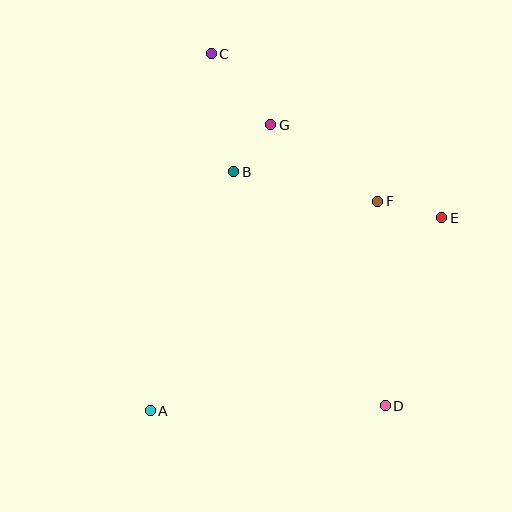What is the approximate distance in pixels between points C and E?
The distance between C and E is approximately 283 pixels.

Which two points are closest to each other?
Points B and G are closest to each other.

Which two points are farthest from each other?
Points C and D are farthest from each other.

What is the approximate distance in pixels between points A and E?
The distance between A and E is approximately 349 pixels.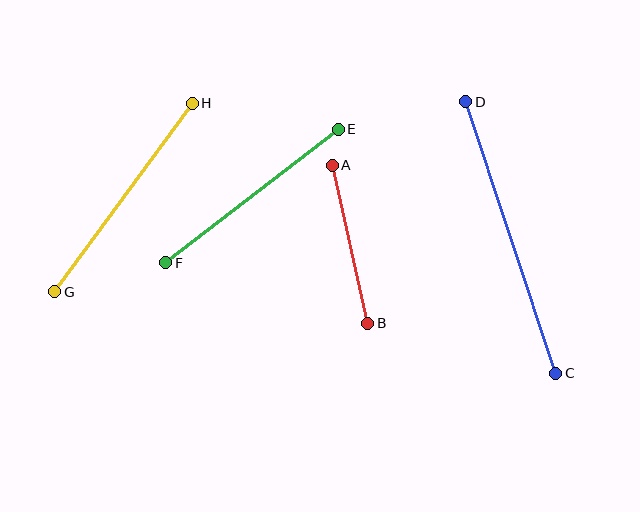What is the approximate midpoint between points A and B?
The midpoint is at approximately (350, 244) pixels.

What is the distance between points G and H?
The distance is approximately 233 pixels.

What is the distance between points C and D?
The distance is approximately 286 pixels.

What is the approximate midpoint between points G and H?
The midpoint is at approximately (123, 198) pixels.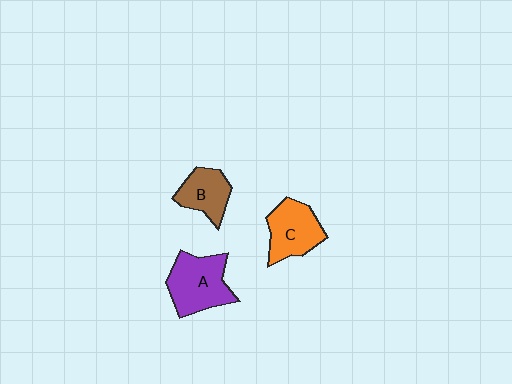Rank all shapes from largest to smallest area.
From largest to smallest: A (purple), C (orange), B (brown).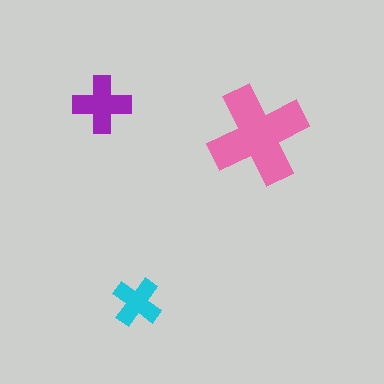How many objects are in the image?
There are 3 objects in the image.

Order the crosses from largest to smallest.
the pink one, the purple one, the cyan one.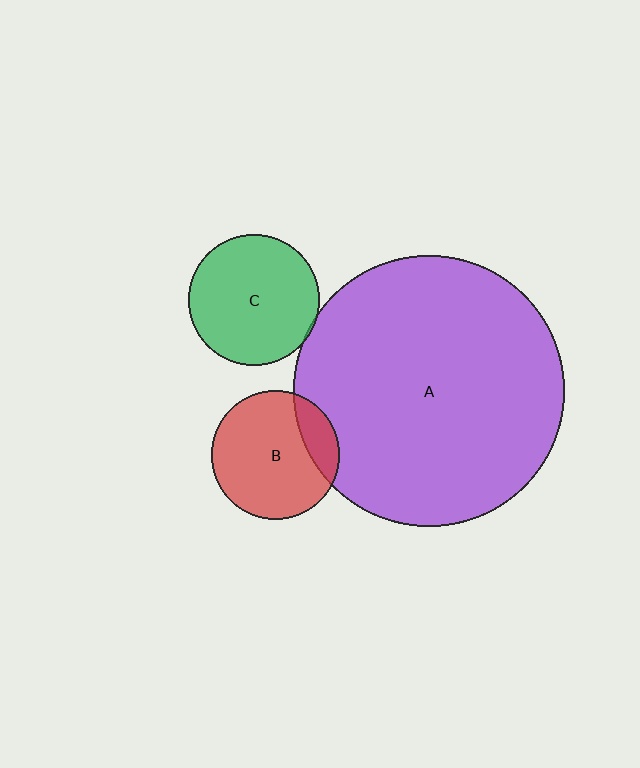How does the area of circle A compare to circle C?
Approximately 4.3 times.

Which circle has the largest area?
Circle A (purple).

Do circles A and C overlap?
Yes.